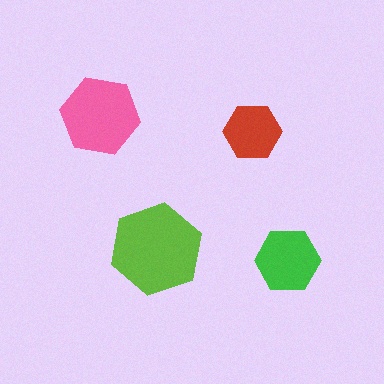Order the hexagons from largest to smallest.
the lime one, the pink one, the green one, the red one.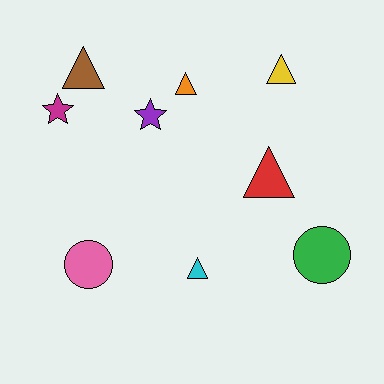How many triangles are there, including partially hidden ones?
There are 5 triangles.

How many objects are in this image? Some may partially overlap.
There are 9 objects.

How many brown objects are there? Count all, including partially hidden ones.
There is 1 brown object.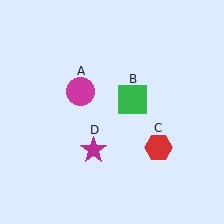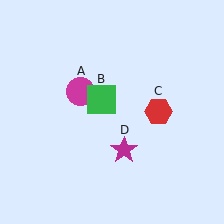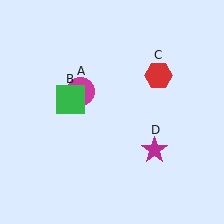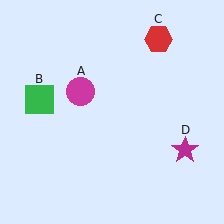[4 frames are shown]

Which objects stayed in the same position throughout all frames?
Magenta circle (object A) remained stationary.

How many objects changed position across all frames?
3 objects changed position: green square (object B), red hexagon (object C), magenta star (object D).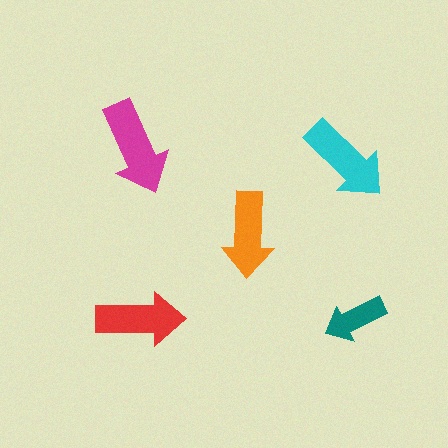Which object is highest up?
The magenta arrow is topmost.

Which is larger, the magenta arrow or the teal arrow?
The magenta one.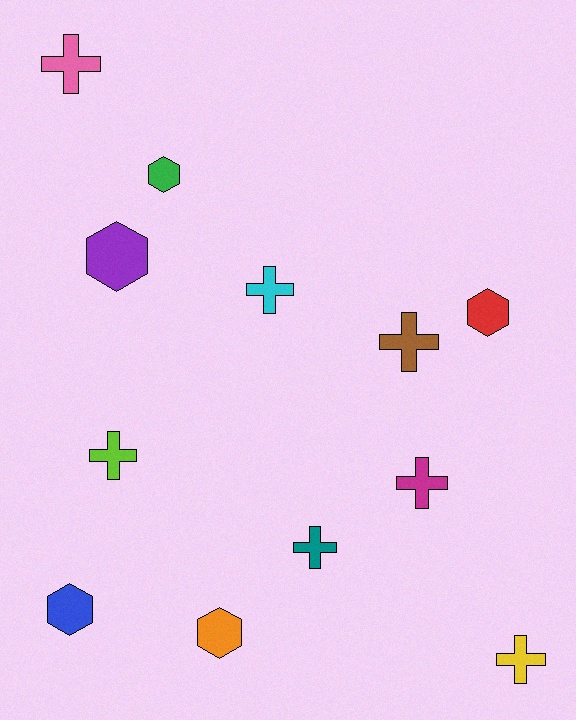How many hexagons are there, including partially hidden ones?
There are 5 hexagons.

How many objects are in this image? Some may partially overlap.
There are 12 objects.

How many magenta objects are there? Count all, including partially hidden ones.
There is 1 magenta object.